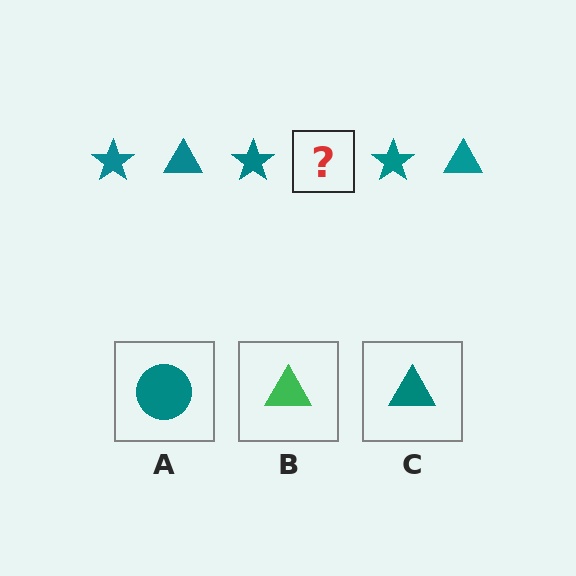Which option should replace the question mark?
Option C.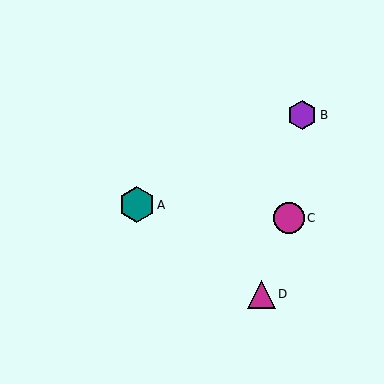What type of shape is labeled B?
Shape B is a purple hexagon.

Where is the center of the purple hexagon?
The center of the purple hexagon is at (302, 115).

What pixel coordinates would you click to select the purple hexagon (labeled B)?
Click at (302, 115) to select the purple hexagon B.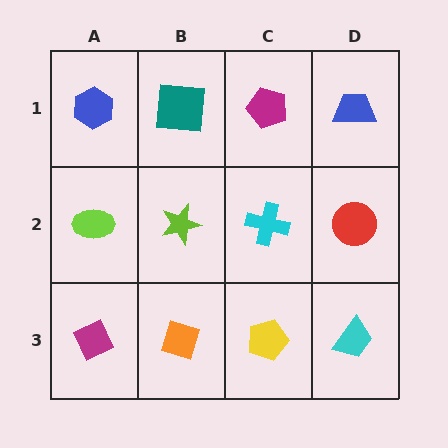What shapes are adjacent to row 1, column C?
A cyan cross (row 2, column C), a teal square (row 1, column B), a blue trapezoid (row 1, column D).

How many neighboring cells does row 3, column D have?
2.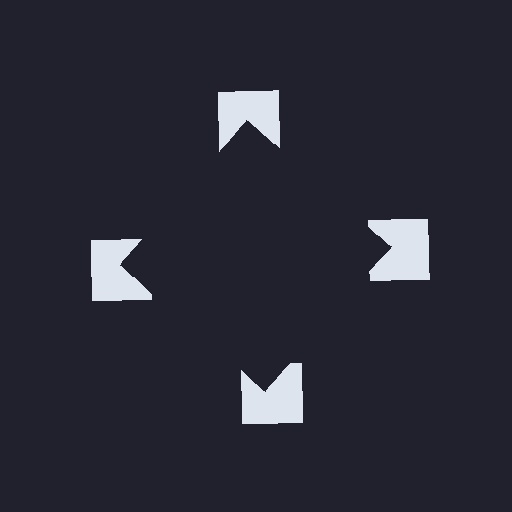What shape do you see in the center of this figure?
An illusory square — its edges are inferred from the aligned wedge cuts in the notched squares, not physically drawn.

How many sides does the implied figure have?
4 sides.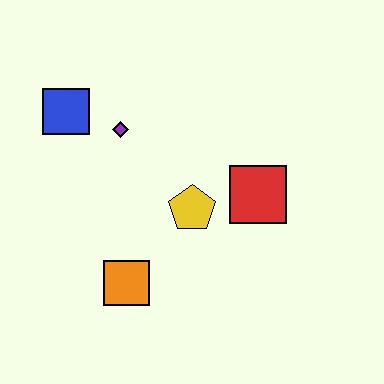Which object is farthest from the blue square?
The red square is farthest from the blue square.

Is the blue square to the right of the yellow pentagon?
No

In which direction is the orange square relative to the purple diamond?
The orange square is below the purple diamond.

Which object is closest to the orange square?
The yellow pentagon is closest to the orange square.